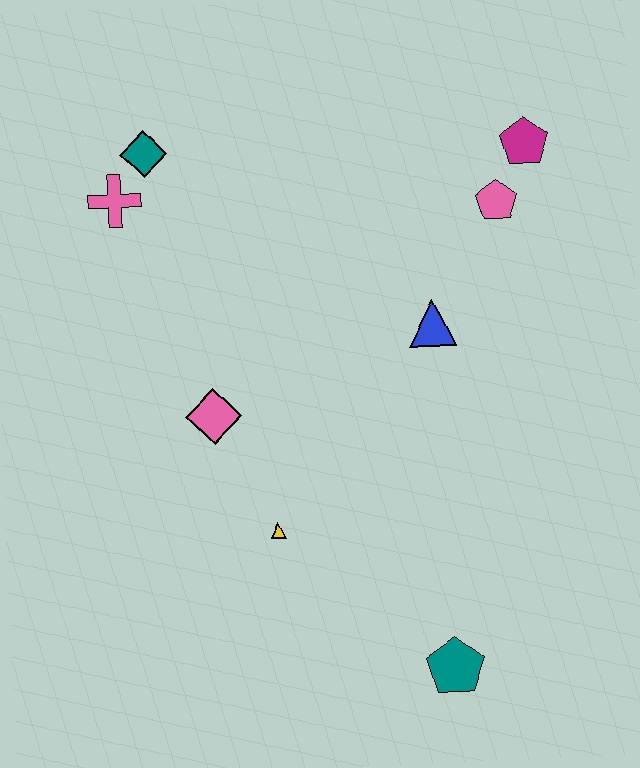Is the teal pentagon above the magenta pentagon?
No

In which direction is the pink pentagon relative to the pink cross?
The pink pentagon is to the right of the pink cross.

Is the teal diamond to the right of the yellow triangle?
No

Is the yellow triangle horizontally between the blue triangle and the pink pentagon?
No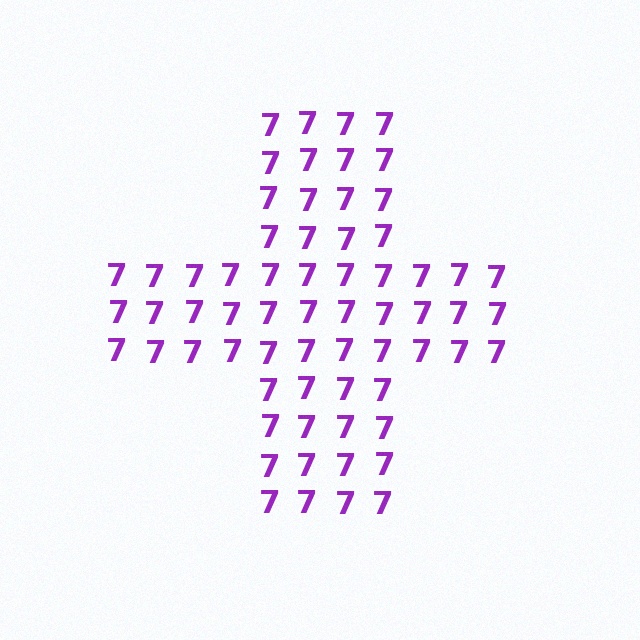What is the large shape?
The large shape is a cross.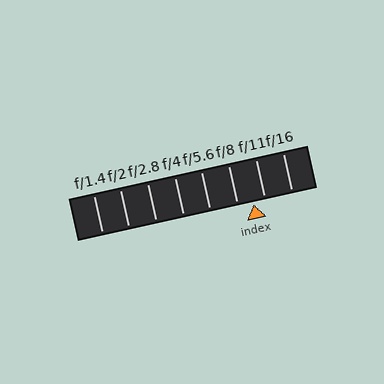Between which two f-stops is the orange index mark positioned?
The index mark is between f/8 and f/11.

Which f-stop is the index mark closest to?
The index mark is closest to f/11.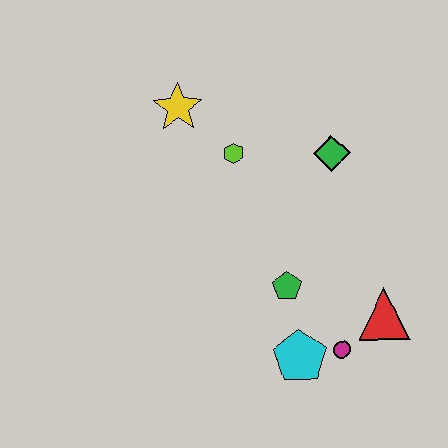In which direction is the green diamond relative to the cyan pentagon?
The green diamond is above the cyan pentagon.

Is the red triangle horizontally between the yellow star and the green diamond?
No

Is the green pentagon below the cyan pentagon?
No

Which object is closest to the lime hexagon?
The yellow star is closest to the lime hexagon.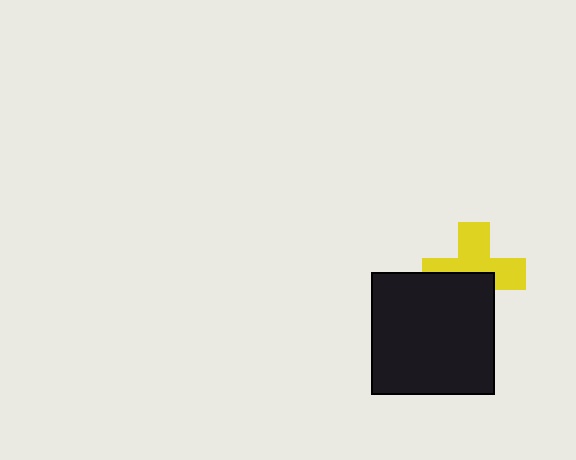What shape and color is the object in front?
The object in front is a black square.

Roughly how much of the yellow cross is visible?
About half of it is visible (roughly 56%).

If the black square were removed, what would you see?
You would see the complete yellow cross.